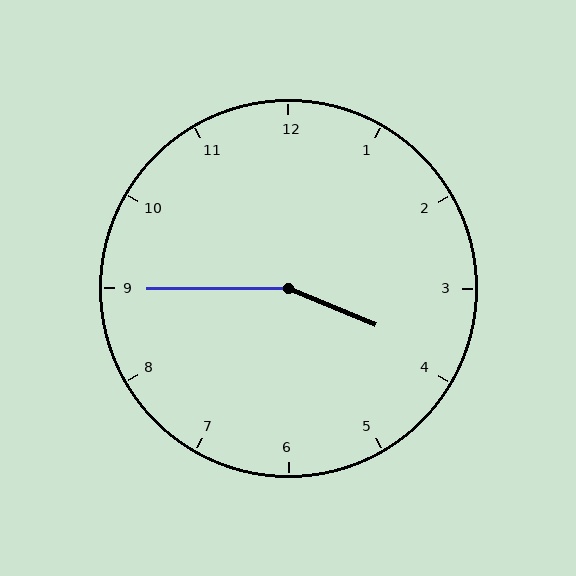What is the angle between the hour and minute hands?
Approximately 158 degrees.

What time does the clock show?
3:45.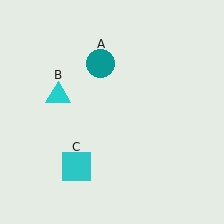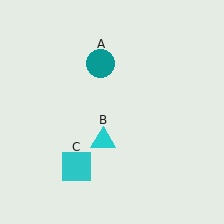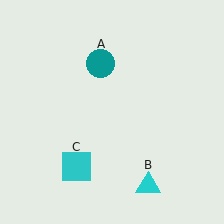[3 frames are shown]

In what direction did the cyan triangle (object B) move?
The cyan triangle (object B) moved down and to the right.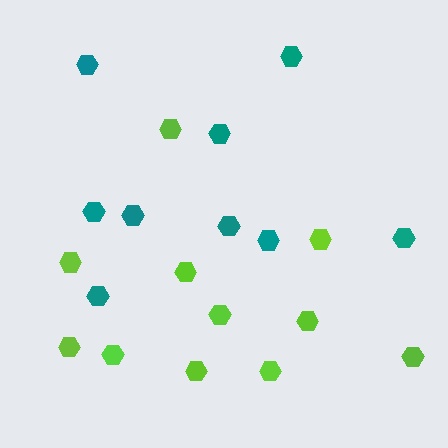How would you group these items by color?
There are 2 groups: one group of teal hexagons (9) and one group of lime hexagons (11).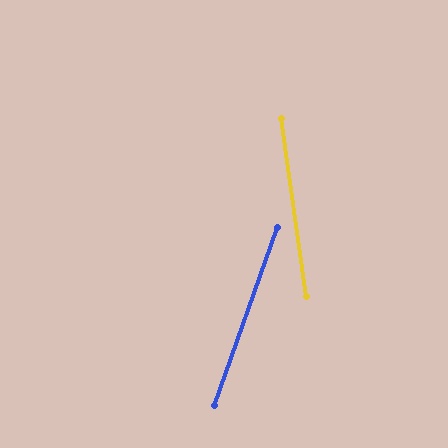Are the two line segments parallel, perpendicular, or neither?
Neither parallel nor perpendicular — they differ by about 28°.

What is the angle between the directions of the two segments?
Approximately 28 degrees.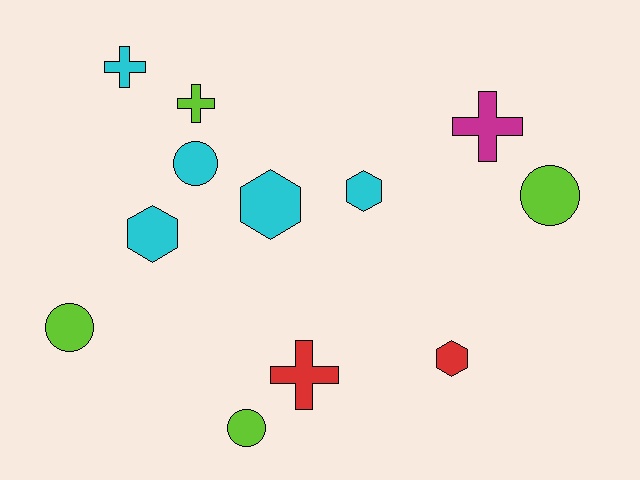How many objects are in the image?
There are 12 objects.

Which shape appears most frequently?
Hexagon, with 4 objects.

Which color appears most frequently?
Cyan, with 5 objects.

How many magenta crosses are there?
There is 1 magenta cross.